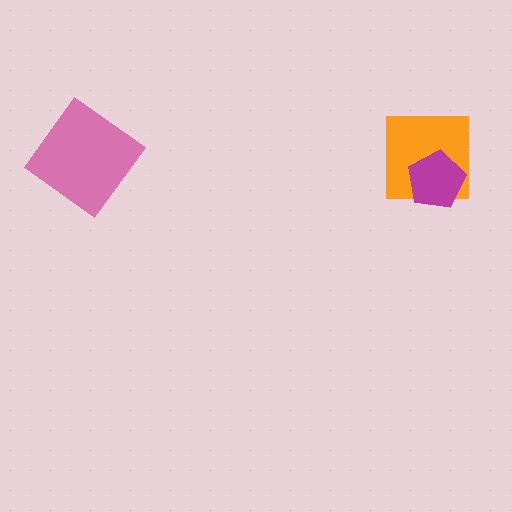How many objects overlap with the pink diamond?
0 objects overlap with the pink diamond.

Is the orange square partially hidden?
Yes, it is partially covered by another shape.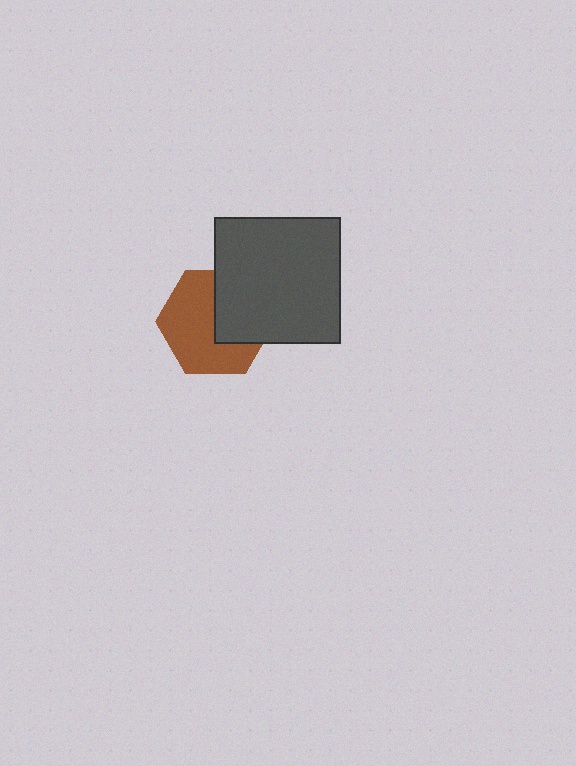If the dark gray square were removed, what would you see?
You would see the complete brown hexagon.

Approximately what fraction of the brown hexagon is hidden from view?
Roughly 39% of the brown hexagon is hidden behind the dark gray square.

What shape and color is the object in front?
The object in front is a dark gray square.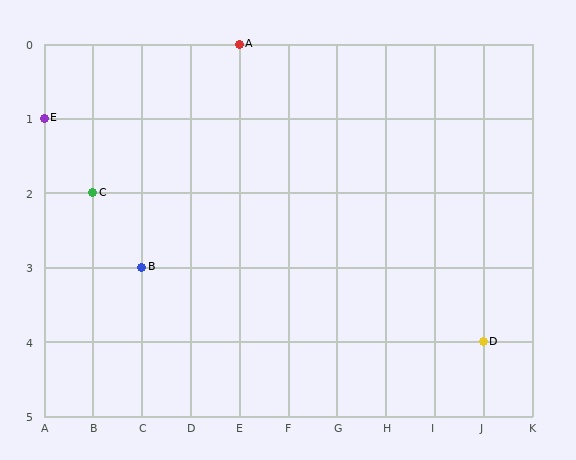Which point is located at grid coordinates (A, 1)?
Point E is at (A, 1).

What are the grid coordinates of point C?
Point C is at grid coordinates (B, 2).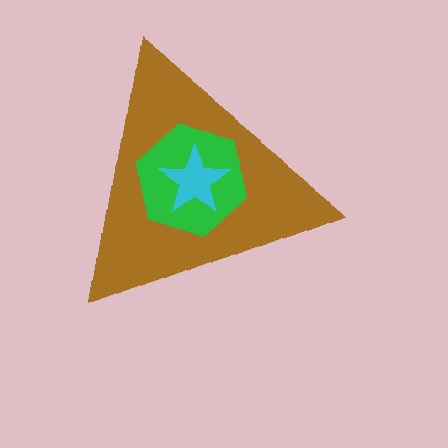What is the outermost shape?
The brown triangle.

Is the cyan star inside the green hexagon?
Yes.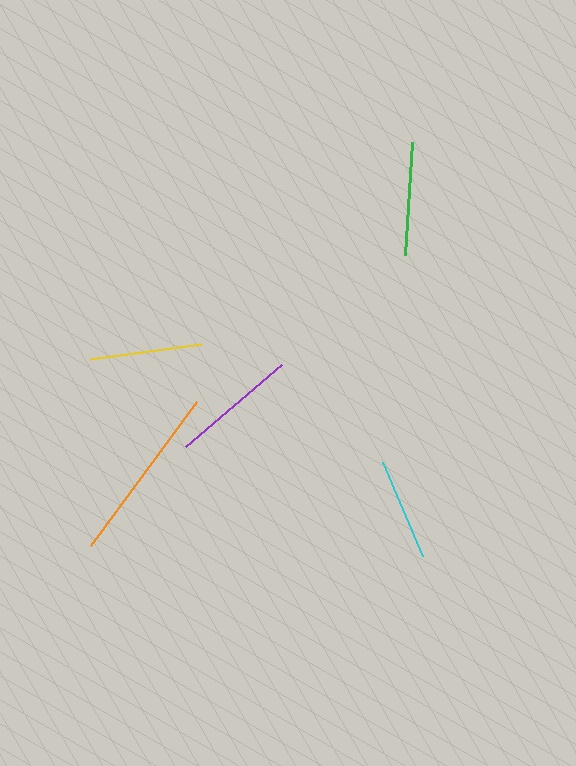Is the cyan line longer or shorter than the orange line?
The orange line is longer than the cyan line.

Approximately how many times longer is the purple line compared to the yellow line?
The purple line is approximately 1.1 times the length of the yellow line.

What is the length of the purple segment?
The purple segment is approximately 126 pixels long.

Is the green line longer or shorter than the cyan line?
The green line is longer than the cyan line.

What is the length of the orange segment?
The orange segment is approximately 179 pixels long.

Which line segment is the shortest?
The cyan line is the shortest at approximately 102 pixels.